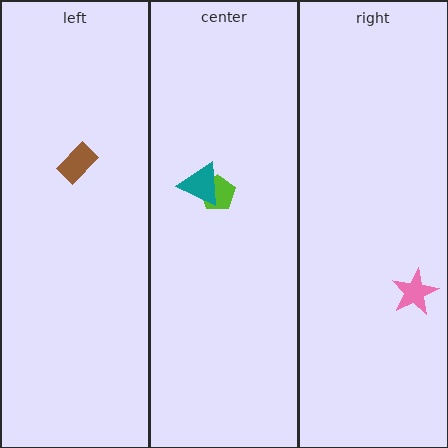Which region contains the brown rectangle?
The left region.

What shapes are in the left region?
The brown rectangle.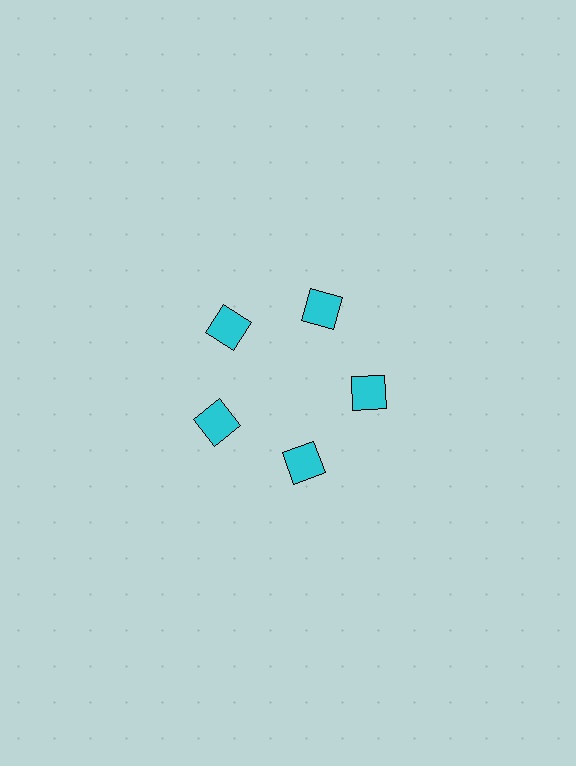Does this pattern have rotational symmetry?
Yes, this pattern has 5-fold rotational symmetry. It looks the same after rotating 72 degrees around the center.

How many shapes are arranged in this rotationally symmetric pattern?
There are 5 shapes, arranged in 5 groups of 1.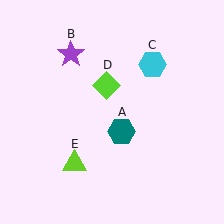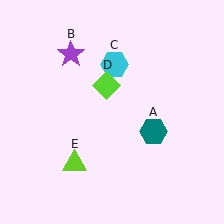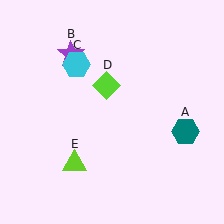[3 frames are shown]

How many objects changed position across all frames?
2 objects changed position: teal hexagon (object A), cyan hexagon (object C).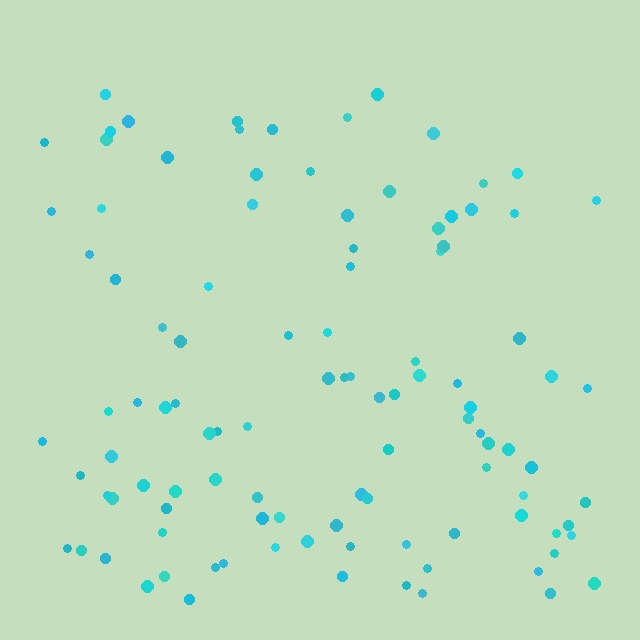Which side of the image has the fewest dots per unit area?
The top.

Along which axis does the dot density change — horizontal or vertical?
Vertical.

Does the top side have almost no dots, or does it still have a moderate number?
Still a moderate number, just noticeably fewer than the bottom.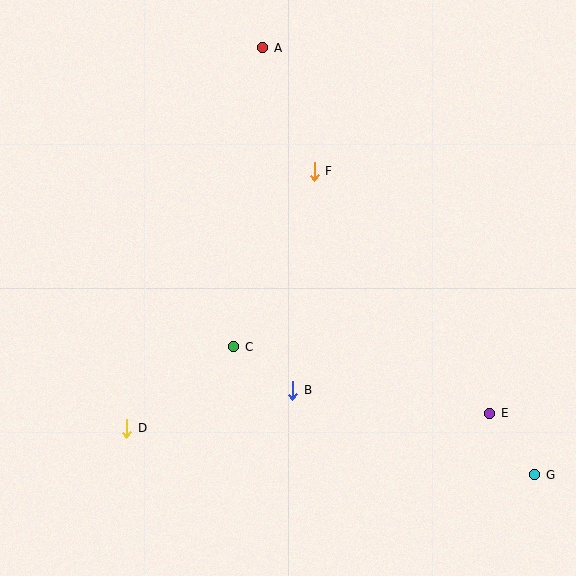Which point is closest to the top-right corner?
Point F is closest to the top-right corner.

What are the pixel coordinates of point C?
Point C is at (234, 347).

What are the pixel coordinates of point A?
Point A is at (263, 48).